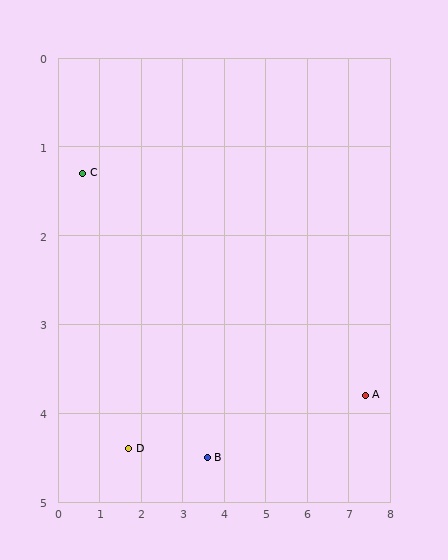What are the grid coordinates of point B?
Point B is at approximately (3.6, 4.5).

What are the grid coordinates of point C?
Point C is at approximately (0.6, 1.3).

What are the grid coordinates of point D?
Point D is at approximately (1.7, 4.4).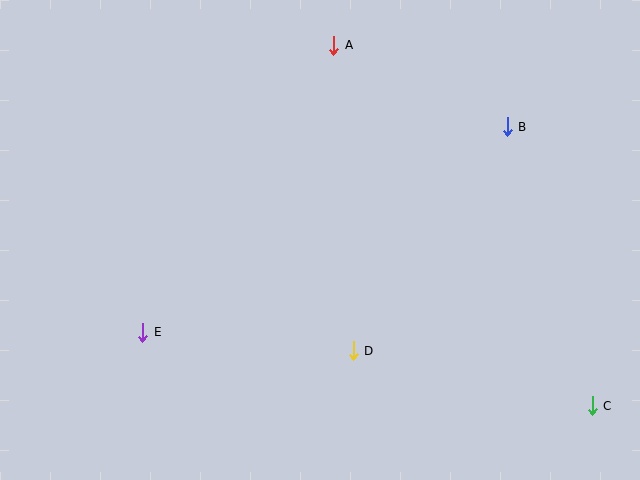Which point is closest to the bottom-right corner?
Point C is closest to the bottom-right corner.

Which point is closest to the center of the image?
Point D at (353, 351) is closest to the center.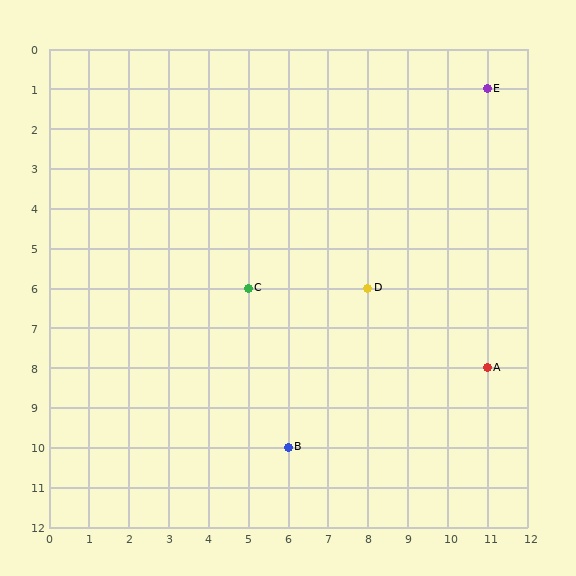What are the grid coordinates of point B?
Point B is at grid coordinates (6, 10).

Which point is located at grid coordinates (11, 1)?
Point E is at (11, 1).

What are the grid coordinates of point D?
Point D is at grid coordinates (8, 6).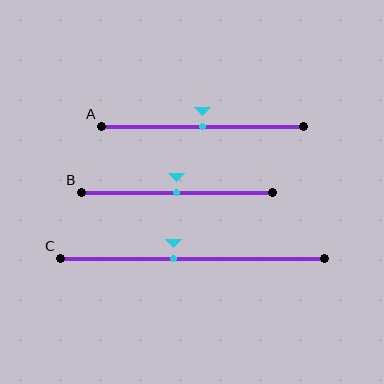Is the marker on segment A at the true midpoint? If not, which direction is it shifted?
Yes, the marker on segment A is at the true midpoint.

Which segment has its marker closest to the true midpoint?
Segment A has its marker closest to the true midpoint.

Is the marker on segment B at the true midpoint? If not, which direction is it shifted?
Yes, the marker on segment B is at the true midpoint.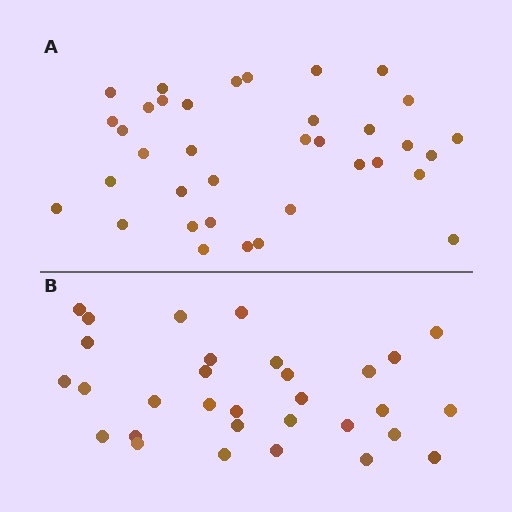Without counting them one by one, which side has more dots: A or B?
Region A (the top region) has more dots.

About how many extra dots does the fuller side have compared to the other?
Region A has about 5 more dots than region B.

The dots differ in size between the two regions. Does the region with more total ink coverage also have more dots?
No. Region B has more total ink coverage because its dots are larger, but region A actually contains more individual dots. Total area can be misleading — the number of items is what matters here.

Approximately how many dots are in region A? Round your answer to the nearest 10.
About 40 dots. (The exact count is 36, which rounds to 40.)